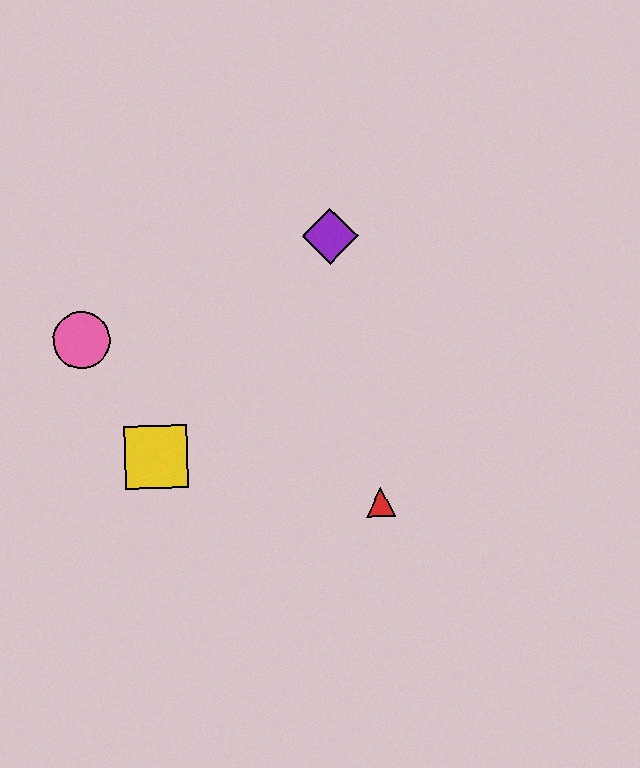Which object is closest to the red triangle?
The yellow square is closest to the red triangle.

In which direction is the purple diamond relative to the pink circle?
The purple diamond is to the right of the pink circle.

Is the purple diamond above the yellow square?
Yes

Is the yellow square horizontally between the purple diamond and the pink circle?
Yes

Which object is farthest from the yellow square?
The purple diamond is farthest from the yellow square.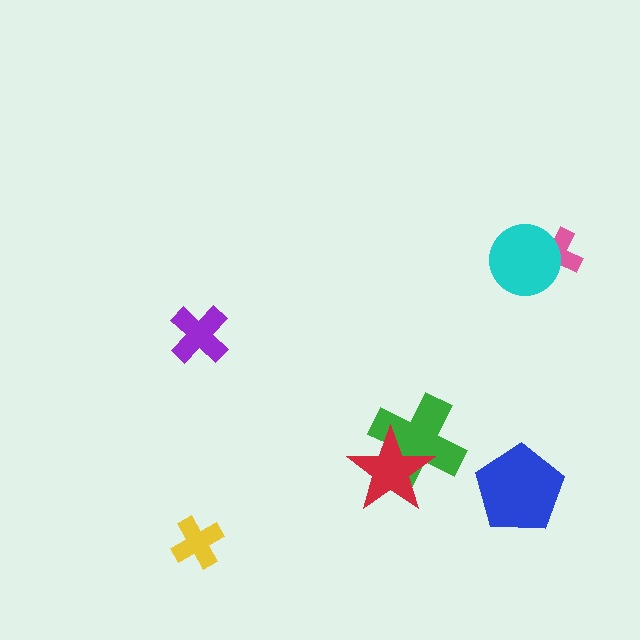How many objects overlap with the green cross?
1 object overlaps with the green cross.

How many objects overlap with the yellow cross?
0 objects overlap with the yellow cross.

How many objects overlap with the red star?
1 object overlaps with the red star.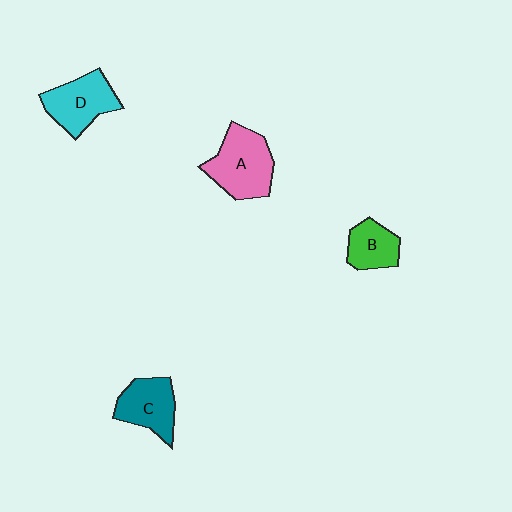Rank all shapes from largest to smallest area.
From largest to smallest: A (pink), D (cyan), C (teal), B (green).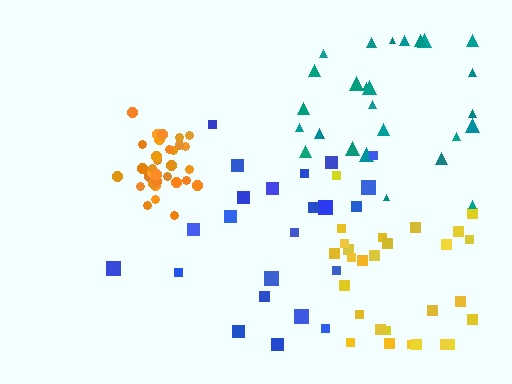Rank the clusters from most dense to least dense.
orange, yellow, blue, teal.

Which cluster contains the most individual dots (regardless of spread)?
Orange (33).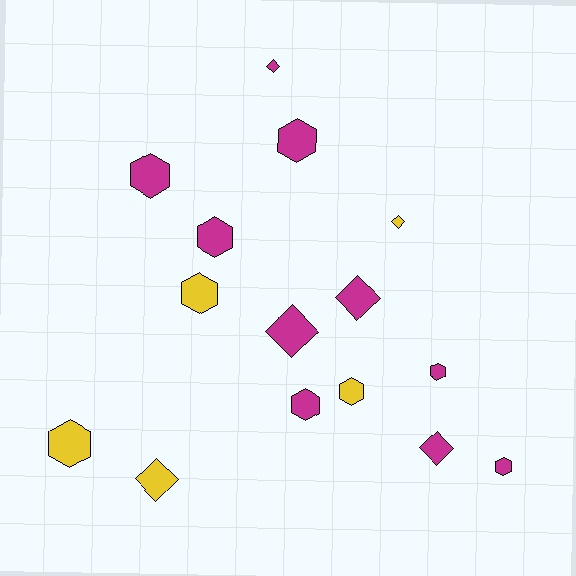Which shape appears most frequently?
Hexagon, with 9 objects.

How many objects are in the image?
There are 15 objects.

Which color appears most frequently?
Magenta, with 10 objects.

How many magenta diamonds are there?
There are 4 magenta diamonds.